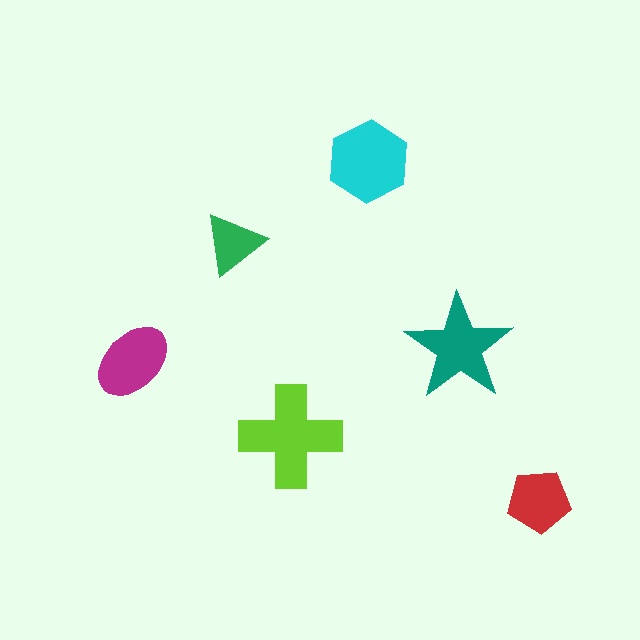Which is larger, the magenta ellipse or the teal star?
The teal star.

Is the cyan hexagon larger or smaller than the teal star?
Larger.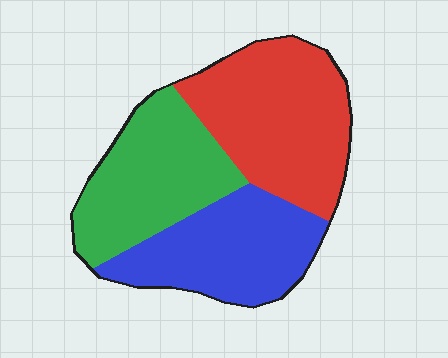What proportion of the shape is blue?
Blue takes up between a quarter and a half of the shape.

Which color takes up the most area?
Red, at roughly 40%.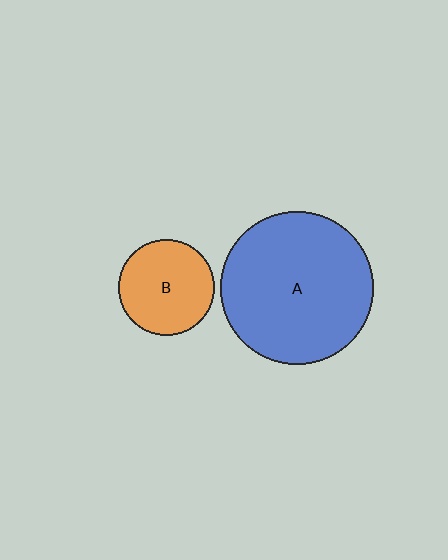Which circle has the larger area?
Circle A (blue).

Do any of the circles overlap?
No, none of the circles overlap.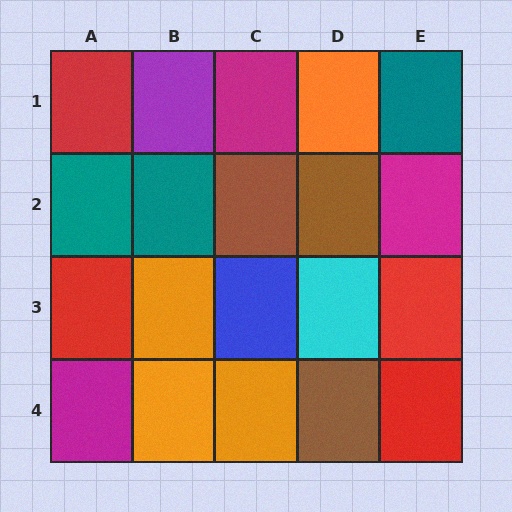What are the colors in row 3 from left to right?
Red, orange, blue, cyan, red.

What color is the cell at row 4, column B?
Orange.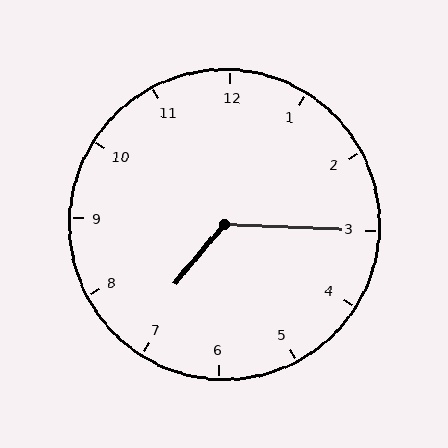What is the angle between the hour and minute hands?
Approximately 128 degrees.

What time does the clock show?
7:15.